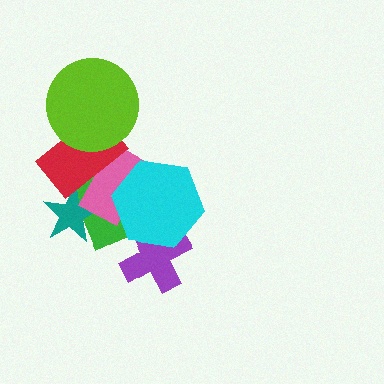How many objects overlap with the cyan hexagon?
3 objects overlap with the cyan hexagon.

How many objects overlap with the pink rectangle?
4 objects overlap with the pink rectangle.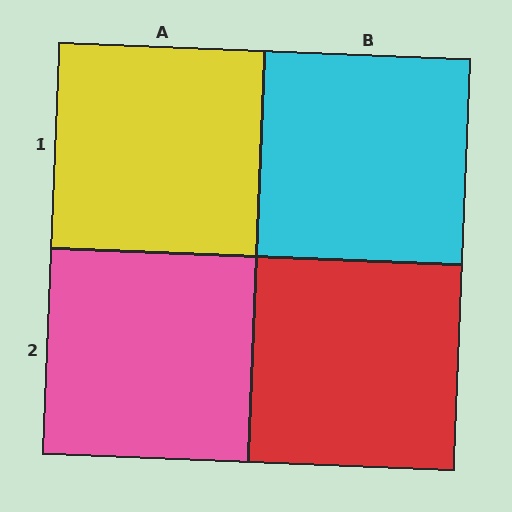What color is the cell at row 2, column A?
Pink.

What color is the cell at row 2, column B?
Red.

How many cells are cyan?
1 cell is cyan.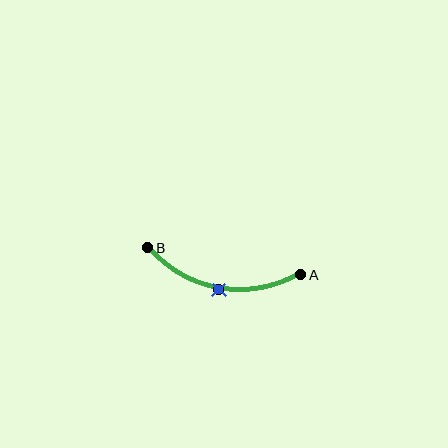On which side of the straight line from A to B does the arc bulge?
The arc bulges below the straight line connecting A and B.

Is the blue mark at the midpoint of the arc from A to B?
Yes. The blue mark lies on the arc at equal arc-length from both A and B — it is the arc midpoint.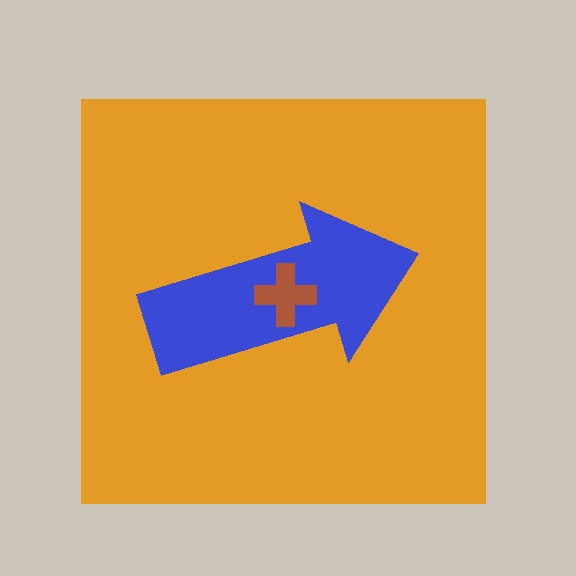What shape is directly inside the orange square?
The blue arrow.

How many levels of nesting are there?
3.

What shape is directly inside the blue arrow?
The brown cross.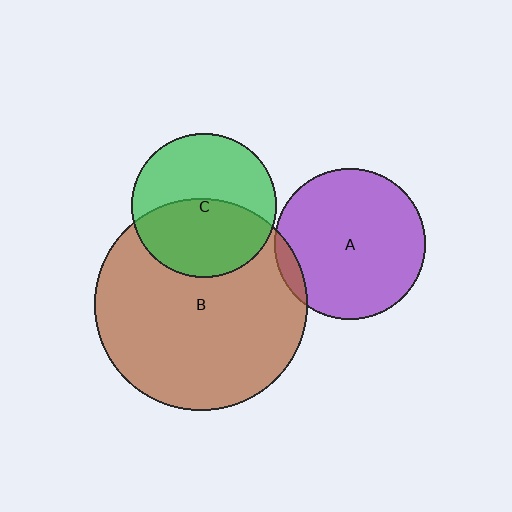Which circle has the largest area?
Circle B (brown).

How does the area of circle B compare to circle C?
Approximately 2.2 times.